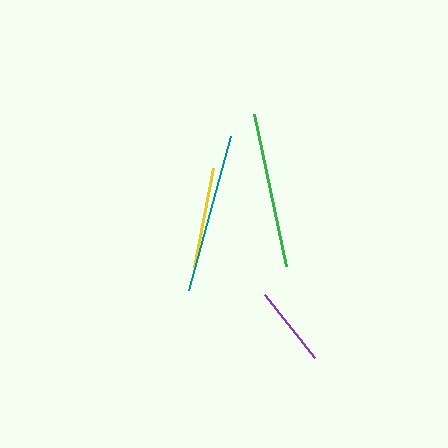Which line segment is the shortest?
The purple line is the shortest at approximately 81 pixels.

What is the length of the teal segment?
The teal segment is approximately 160 pixels long.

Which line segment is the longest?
The teal line is the longest at approximately 160 pixels.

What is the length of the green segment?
The green segment is approximately 155 pixels long.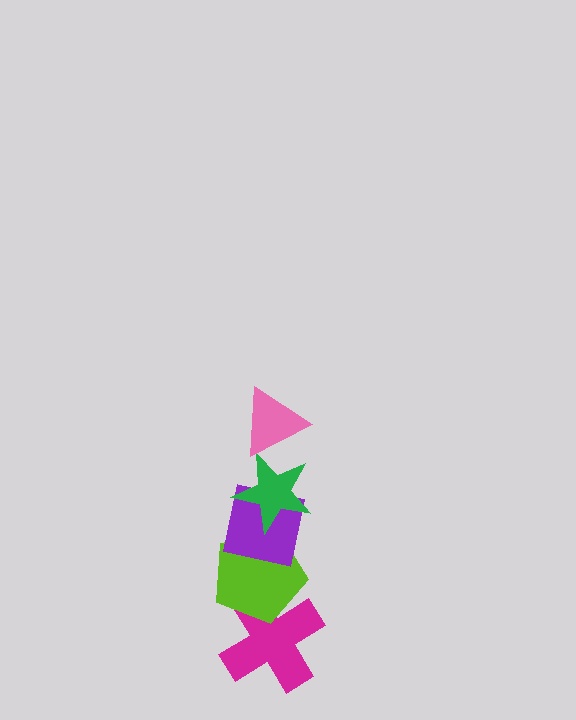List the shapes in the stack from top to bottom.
From top to bottom: the pink triangle, the green star, the purple square, the lime pentagon, the magenta cross.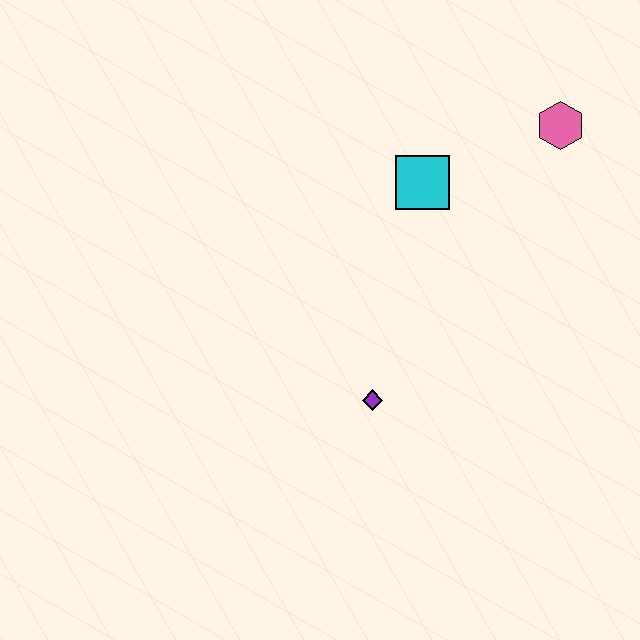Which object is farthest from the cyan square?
The purple diamond is farthest from the cyan square.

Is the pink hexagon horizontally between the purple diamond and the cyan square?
No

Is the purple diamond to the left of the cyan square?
Yes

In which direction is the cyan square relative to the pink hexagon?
The cyan square is to the left of the pink hexagon.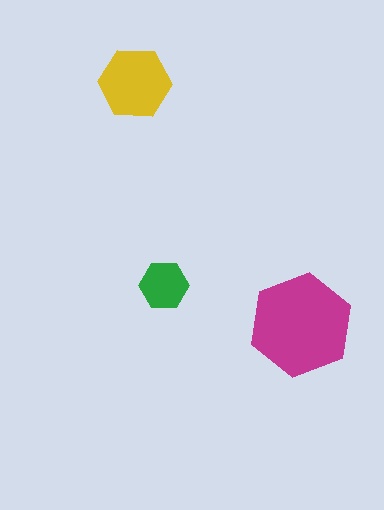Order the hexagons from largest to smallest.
the magenta one, the yellow one, the green one.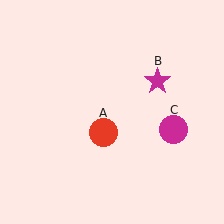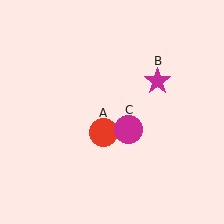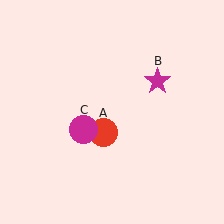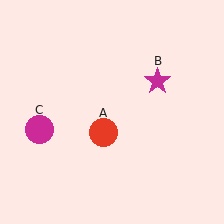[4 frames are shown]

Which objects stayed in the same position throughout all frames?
Red circle (object A) and magenta star (object B) remained stationary.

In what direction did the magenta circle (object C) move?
The magenta circle (object C) moved left.